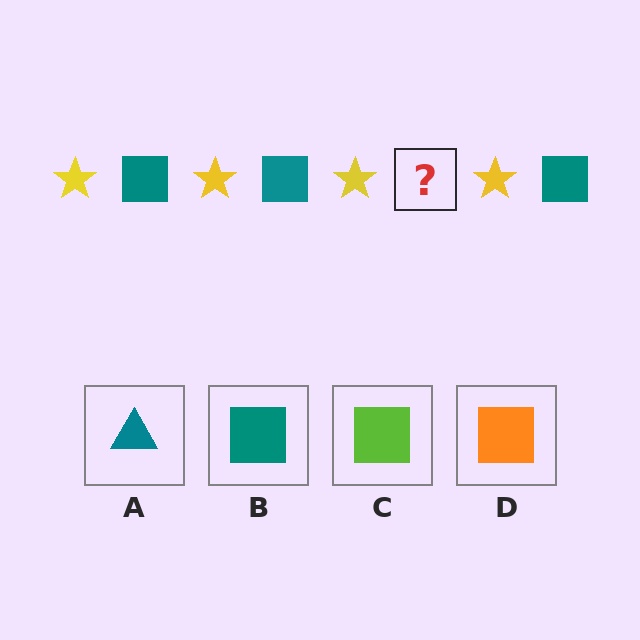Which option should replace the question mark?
Option B.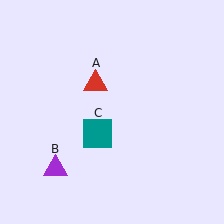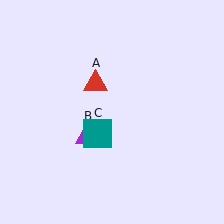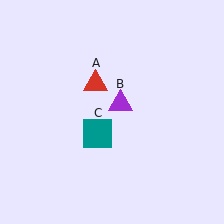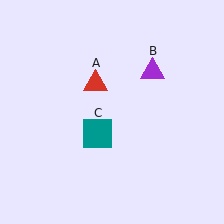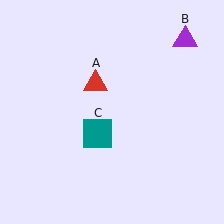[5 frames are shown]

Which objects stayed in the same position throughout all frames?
Red triangle (object A) and teal square (object C) remained stationary.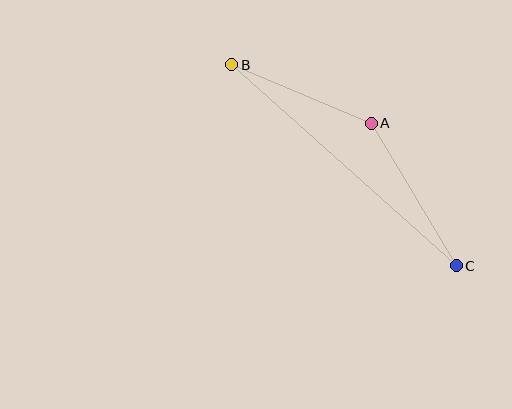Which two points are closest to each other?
Points A and B are closest to each other.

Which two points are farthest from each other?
Points B and C are farthest from each other.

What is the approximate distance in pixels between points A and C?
The distance between A and C is approximately 166 pixels.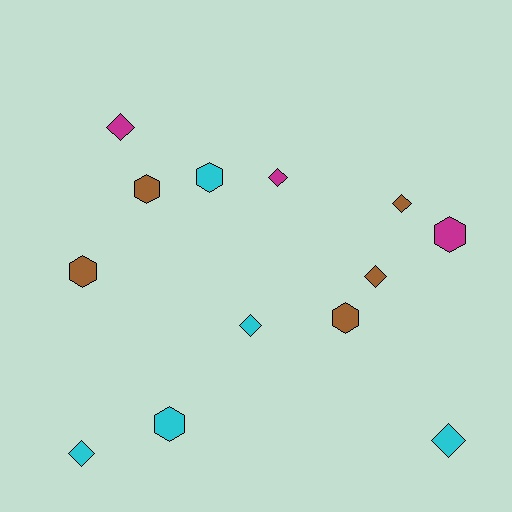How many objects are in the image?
There are 13 objects.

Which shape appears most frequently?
Diamond, with 7 objects.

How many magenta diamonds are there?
There are 2 magenta diamonds.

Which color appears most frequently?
Brown, with 5 objects.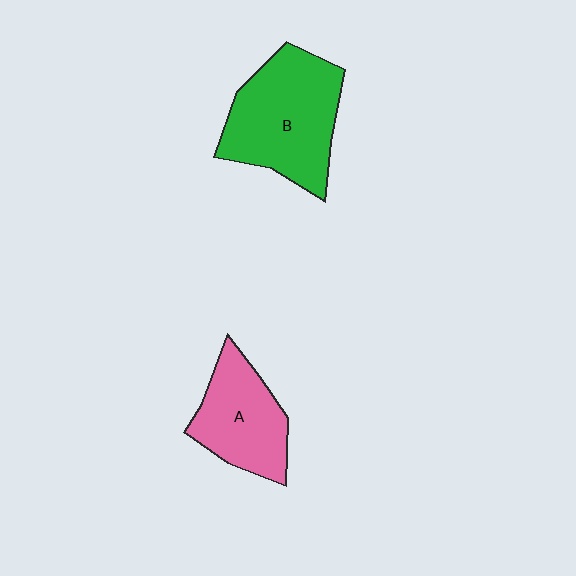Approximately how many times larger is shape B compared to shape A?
Approximately 1.4 times.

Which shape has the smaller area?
Shape A (pink).